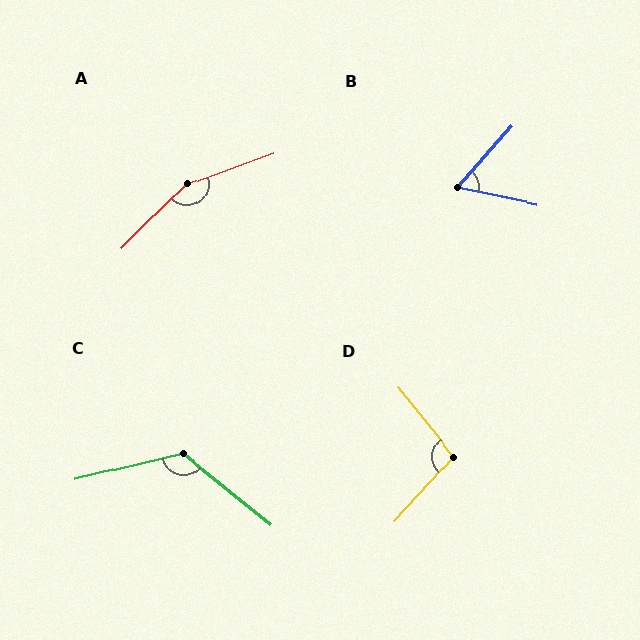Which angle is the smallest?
B, at approximately 60 degrees.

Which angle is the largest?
A, at approximately 155 degrees.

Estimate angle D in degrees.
Approximately 98 degrees.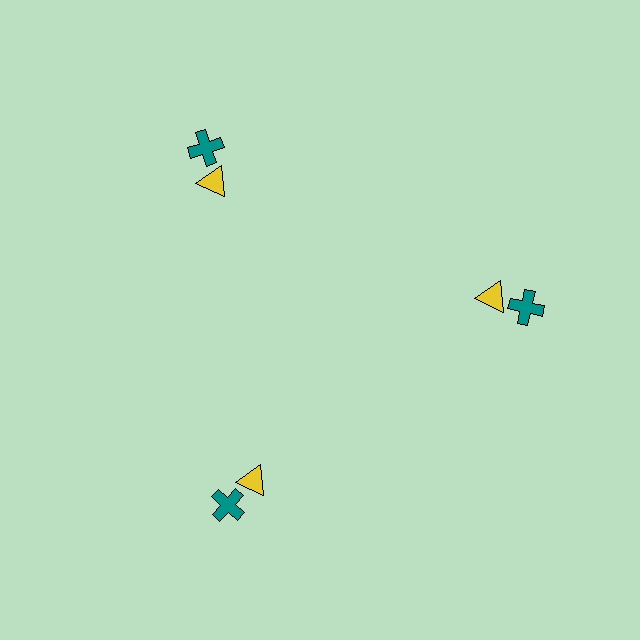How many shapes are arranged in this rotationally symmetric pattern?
There are 6 shapes, arranged in 3 groups of 2.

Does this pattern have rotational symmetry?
Yes, this pattern has 3-fold rotational symmetry. It looks the same after rotating 120 degrees around the center.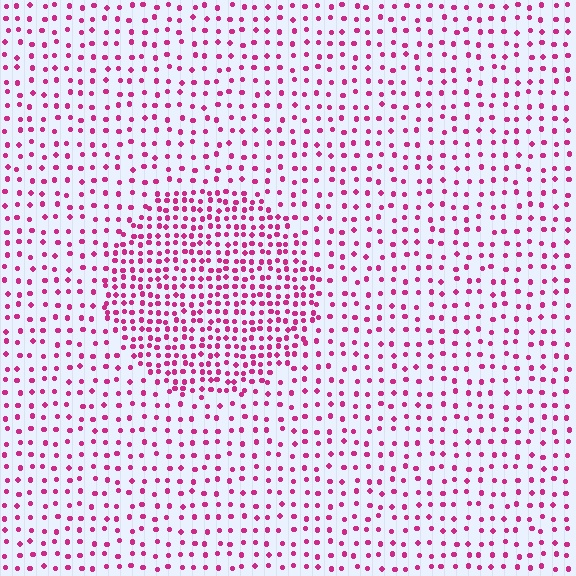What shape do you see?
I see a circle.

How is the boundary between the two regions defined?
The boundary is defined by a change in element density (approximately 2.1x ratio). All elements are the same color, size, and shape.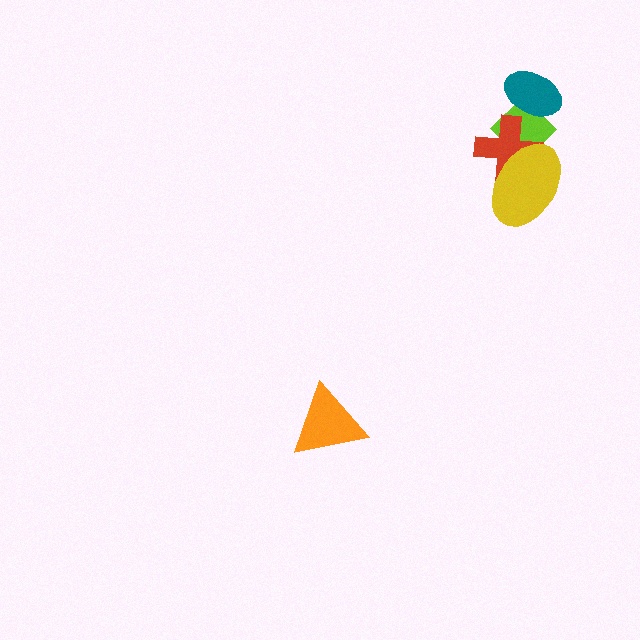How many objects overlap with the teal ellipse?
1 object overlaps with the teal ellipse.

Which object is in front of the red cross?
The yellow ellipse is in front of the red cross.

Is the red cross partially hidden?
Yes, it is partially covered by another shape.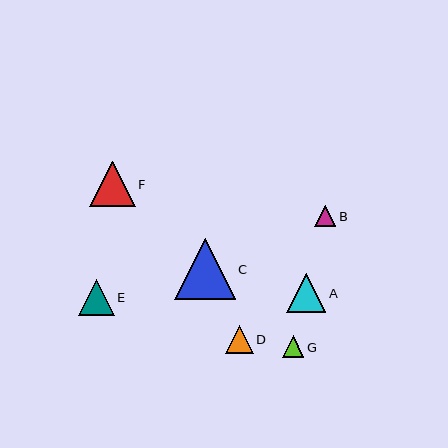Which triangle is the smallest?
Triangle B is the smallest with a size of approximately 21 pixels.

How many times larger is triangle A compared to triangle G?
Triangle A is approximately 1.8 times the size of triangle G.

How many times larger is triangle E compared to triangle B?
Triangle E is approximately 1.7 times the size of triangle B.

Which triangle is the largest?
Triangle C is the largest with a size of approximately 60 pixels.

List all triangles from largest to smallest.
From largest to smallest: C, F, A, E, D, G, B.